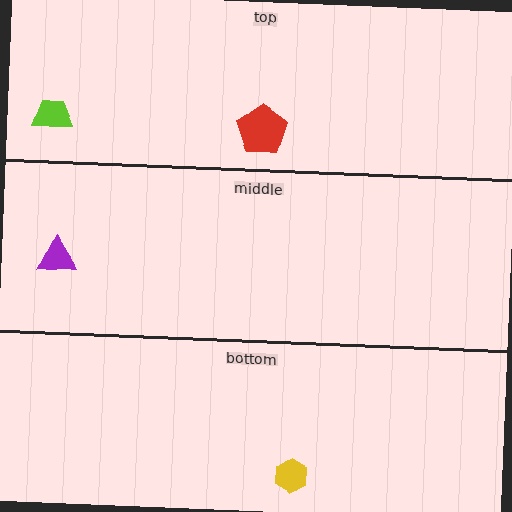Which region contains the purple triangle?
The middle region.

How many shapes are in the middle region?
1.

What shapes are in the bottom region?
The yellow hexagon.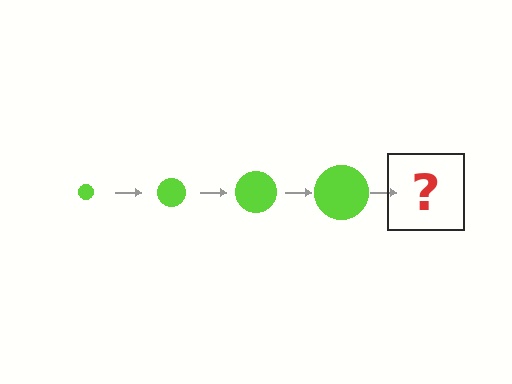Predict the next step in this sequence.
The next step is a lime circle, larger than the previous one.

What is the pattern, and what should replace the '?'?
The pattern is that the circle gets progressively larger each step. The '?' should be a lime circle, larger than the previous one.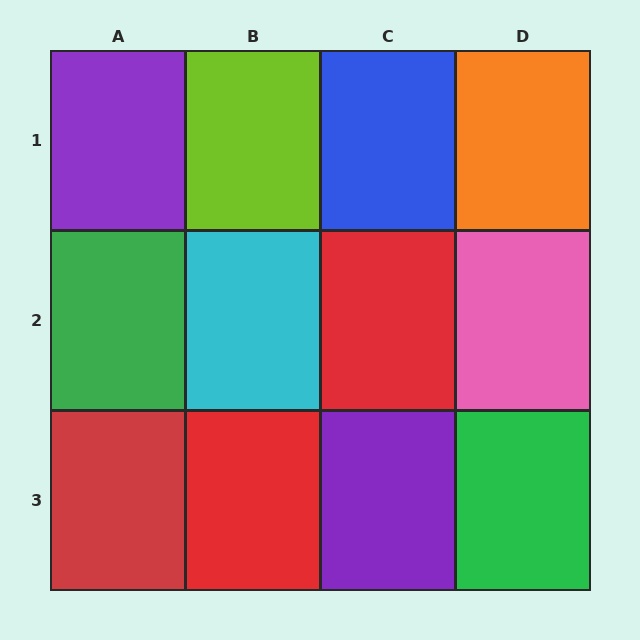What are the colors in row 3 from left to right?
Red, red, purple, green.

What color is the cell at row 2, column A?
Green.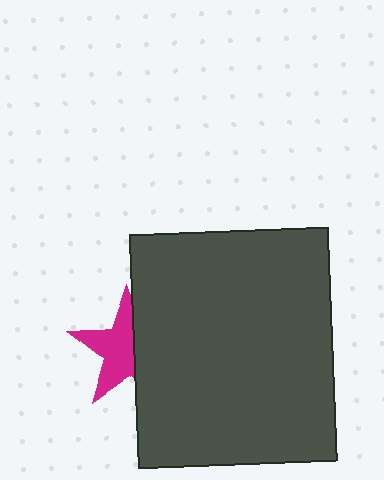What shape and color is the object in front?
The object in front is a dark gray rectangle.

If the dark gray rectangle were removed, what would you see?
You would see the complete magenta star.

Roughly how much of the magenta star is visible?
About half of it is visible (roughly 58%).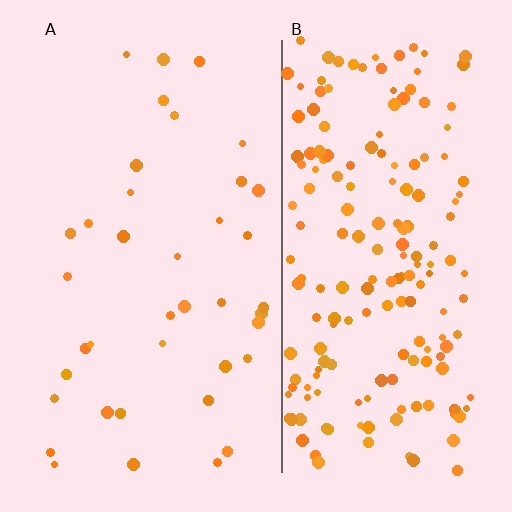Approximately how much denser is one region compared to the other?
Approximately 4.9× — region B over region A.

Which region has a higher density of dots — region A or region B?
B (the right).